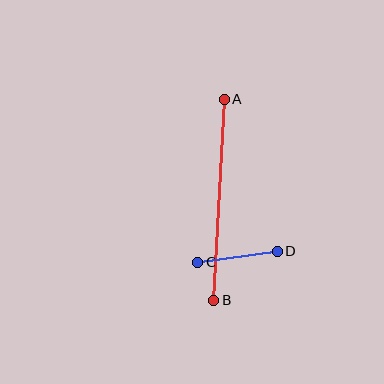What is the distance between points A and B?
The distance is approximately 201 pixels.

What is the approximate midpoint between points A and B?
The midpoint is at approximately (219, 200) pixels.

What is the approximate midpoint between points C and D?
The midpoint is at approximately (237, 257) pixels.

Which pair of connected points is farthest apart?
Points A and B are farthest apart.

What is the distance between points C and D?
The distance is approximately 80 pixels.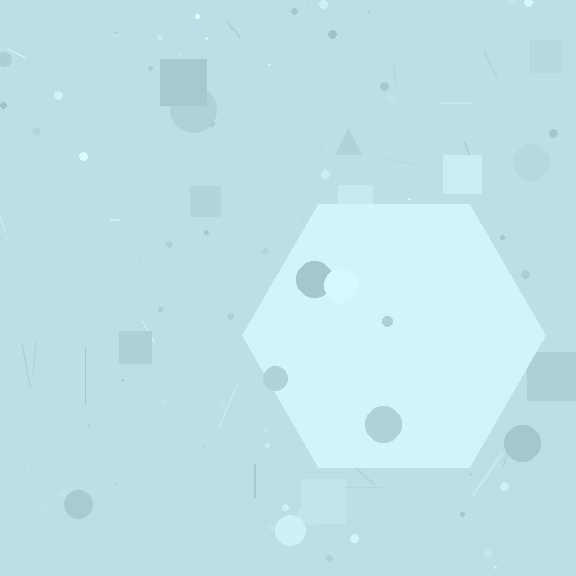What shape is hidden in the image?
A hexagon is hidden in the image.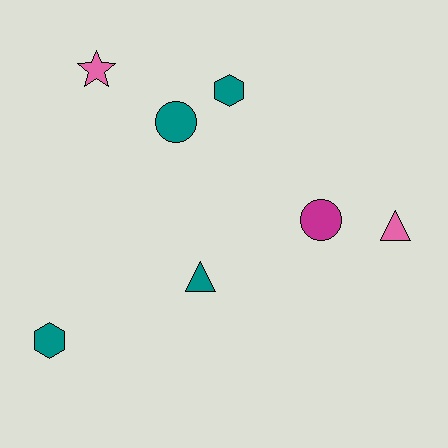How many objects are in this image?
There are 7 objects.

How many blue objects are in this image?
There are no blue objects.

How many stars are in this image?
There is 1 star.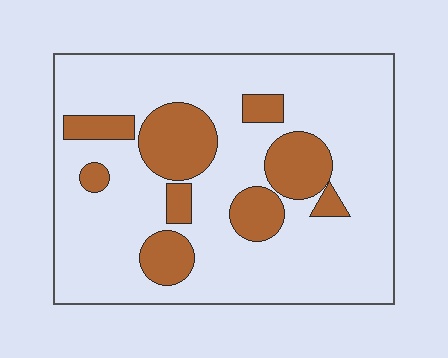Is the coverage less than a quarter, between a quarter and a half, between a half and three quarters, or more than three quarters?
Less than a quarter.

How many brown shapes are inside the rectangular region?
9.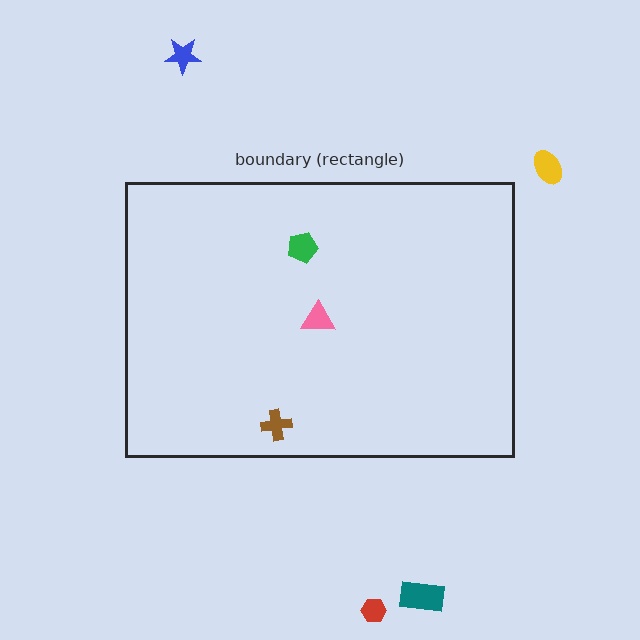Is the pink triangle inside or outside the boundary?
Inside.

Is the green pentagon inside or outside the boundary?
Inside.